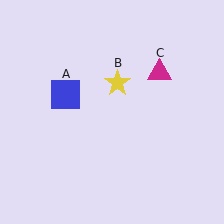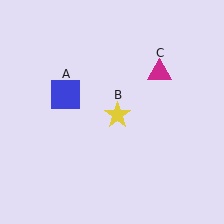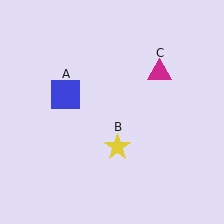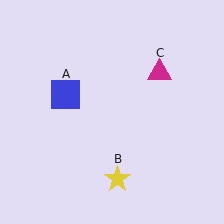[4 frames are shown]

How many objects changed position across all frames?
1 object changed position: yellow star (object B).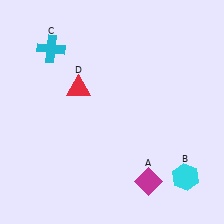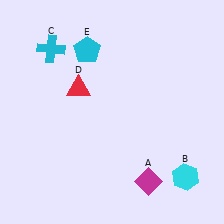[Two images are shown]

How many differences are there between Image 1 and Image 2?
There is 1 difference between the two images.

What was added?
A cyan pentagon (E) was added in Image 2.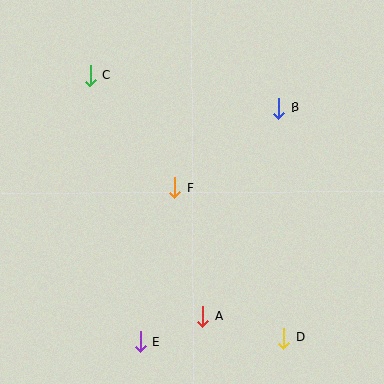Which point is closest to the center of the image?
Point F at (175, 188) is closest to the center.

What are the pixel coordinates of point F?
Point F is at (175, 188).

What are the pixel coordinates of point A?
Point A is at (202, 316).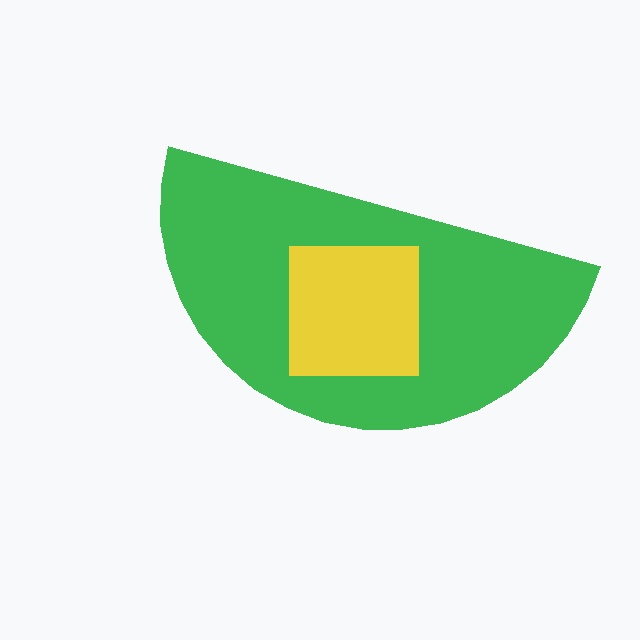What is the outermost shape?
The green semicircle.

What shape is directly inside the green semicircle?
The yellow square.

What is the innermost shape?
The yellow square.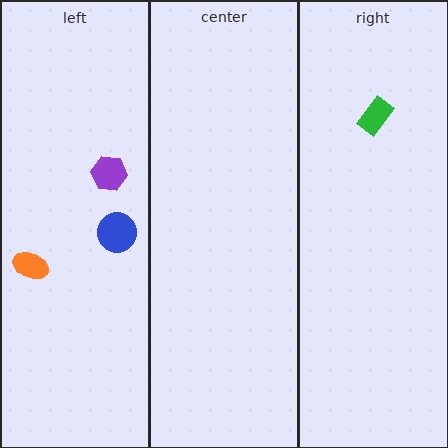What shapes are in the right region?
The green rectangle.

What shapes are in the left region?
The orange ellipse, the blue circle, the purple hexagon.